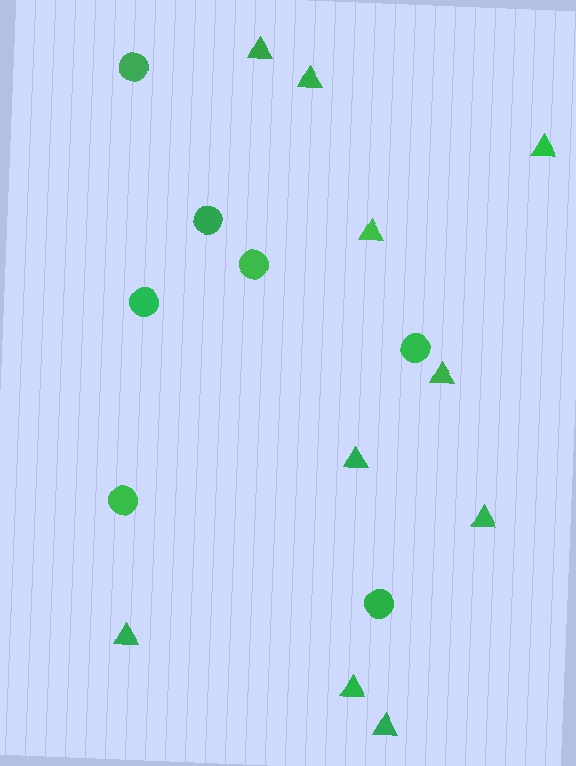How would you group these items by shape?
There are 2 groups: one group of triangles (10) and one group of circles (7).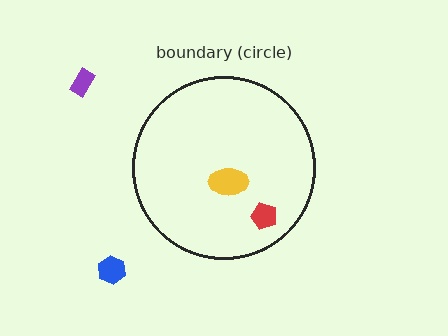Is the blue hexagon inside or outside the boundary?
Outside.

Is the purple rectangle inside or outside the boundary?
Outside.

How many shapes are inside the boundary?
2 inside, 2 outside.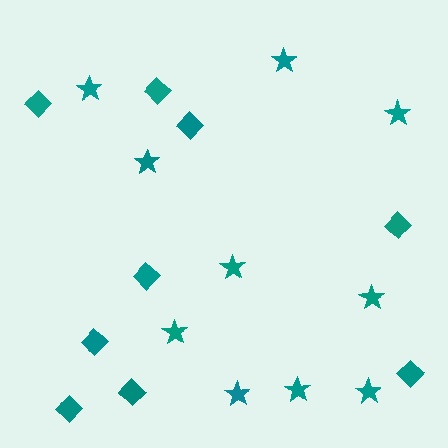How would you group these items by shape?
There are 2 groups: one group of diamonds (9) and one group of stars (10).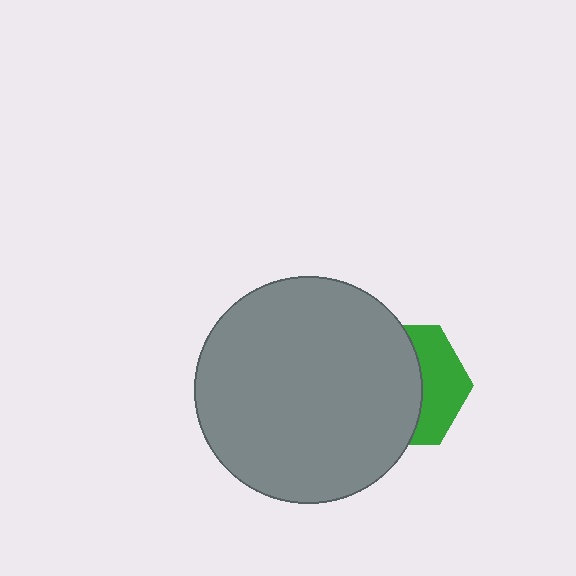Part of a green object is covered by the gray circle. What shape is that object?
It is a hexagon.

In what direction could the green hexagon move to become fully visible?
The green hexagon could move right. That would shift it out from behind the gray circle entirely.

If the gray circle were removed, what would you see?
You would see the complete green hexagon.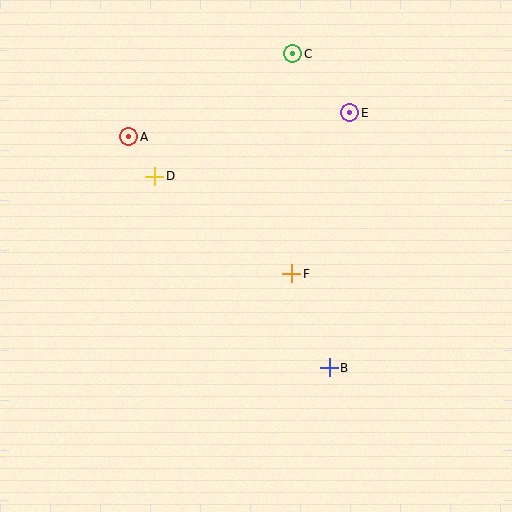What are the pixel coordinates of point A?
Point A is at (129, 137).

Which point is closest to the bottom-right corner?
Point B is closest to the bottom-right corner.